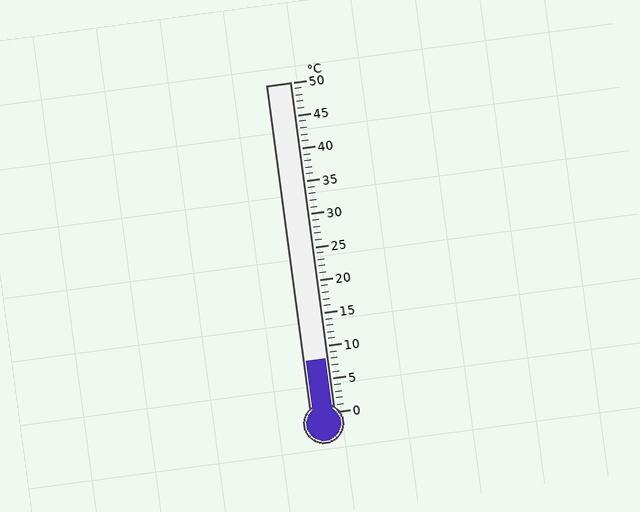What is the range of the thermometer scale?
The thermometer scale ranges from 0°C to 50°C.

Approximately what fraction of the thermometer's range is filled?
The thermometer is filled to approximately 15% of its range.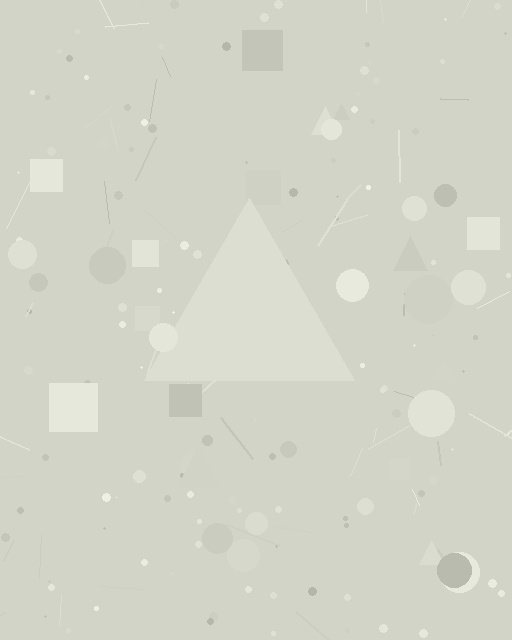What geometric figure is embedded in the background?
A triangle is embedded in the background.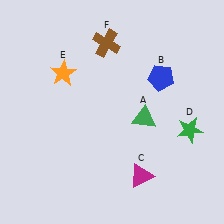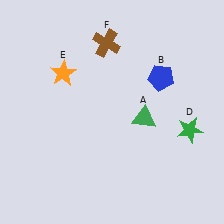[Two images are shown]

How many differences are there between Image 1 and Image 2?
There is 1 difference between the two images.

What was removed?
The magenta triangle (C) was removed in Image 2.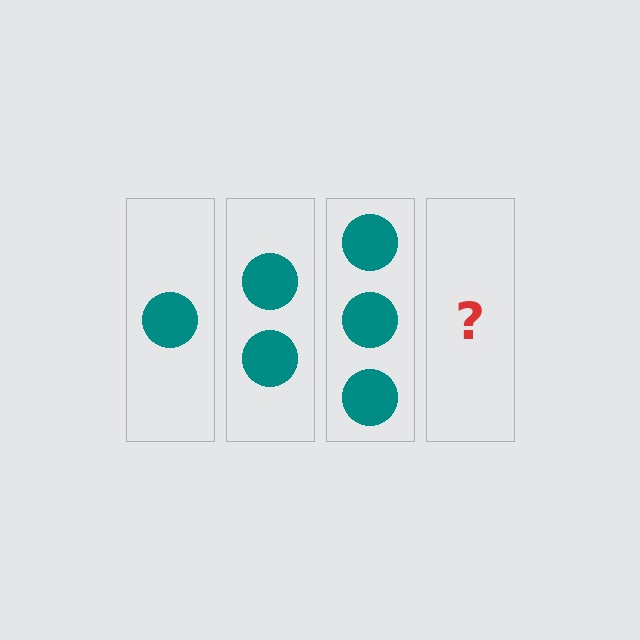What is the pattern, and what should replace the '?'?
The pattern is that each step adds one more circle. The '?' should be 4 circles.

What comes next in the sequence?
The next element should be 4 circles.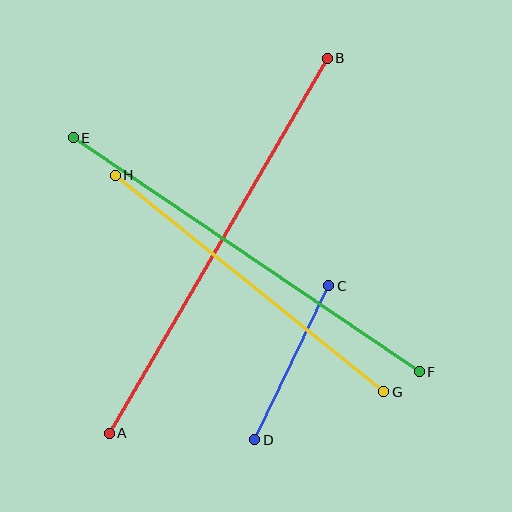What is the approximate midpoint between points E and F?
The midpoint is at approximately (246, 255) pixels.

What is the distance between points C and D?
The distance is approximately 171 pixels.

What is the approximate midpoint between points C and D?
The midpoint is at approximately (292, 363) pixels.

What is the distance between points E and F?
The distance is approximately 418 pixels.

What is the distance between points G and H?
The distance is approximately 345 pixels.